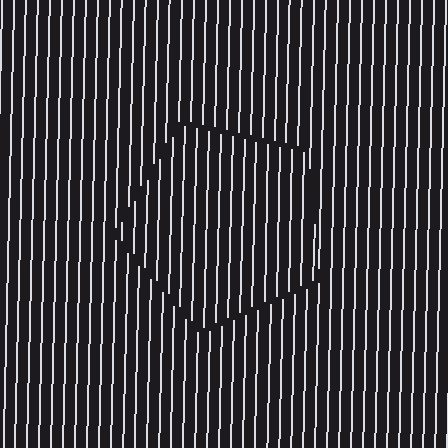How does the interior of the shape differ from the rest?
The interior of the shape contains the same grating, shifted by half a period — the contour is defined by the phase discontinuity where line-ends from the inner and outer gratings abut.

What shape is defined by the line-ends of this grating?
An illusory pentagon. The interior of the shape contains the same grating, shifted by half a period — the contour is defined by the phase discontinuity where line-ends from the inner and outer gratings abut.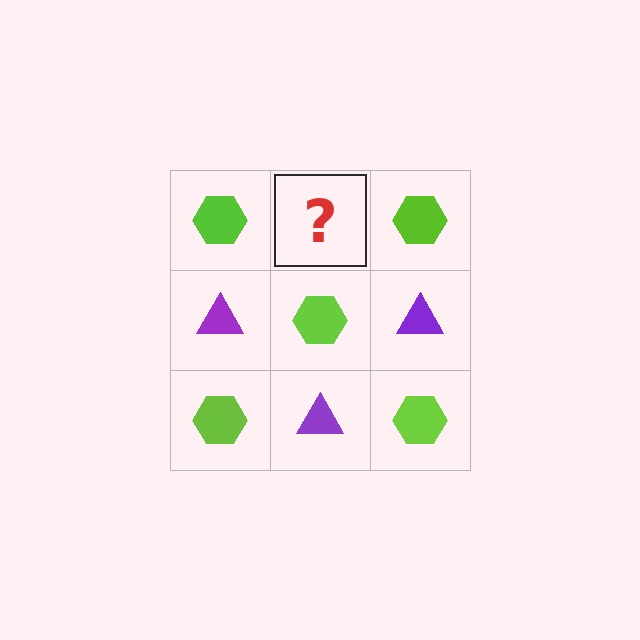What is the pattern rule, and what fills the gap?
The rule is that it alternates lime hexagon and purple triangle in a checkerboard pattern. The gap should be filled with a purple triangle.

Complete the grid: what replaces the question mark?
The question mark should be replaced with a purple triangle.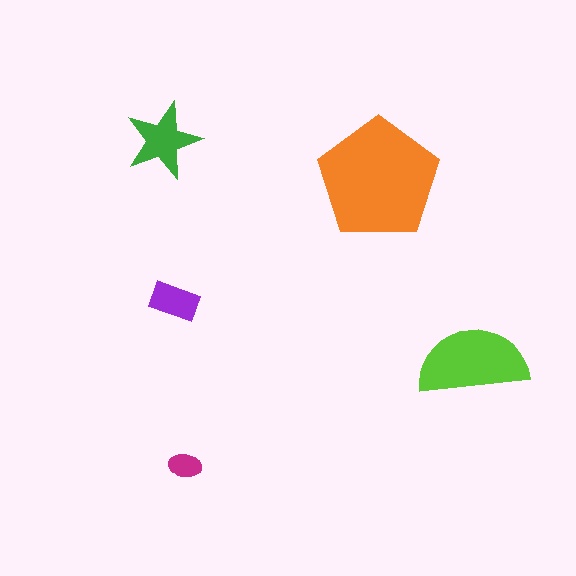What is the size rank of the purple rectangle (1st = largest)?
4th.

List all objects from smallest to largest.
The magenta ellipse, the purple rectangle, the green star, the lime semicircle, the orange pentagon.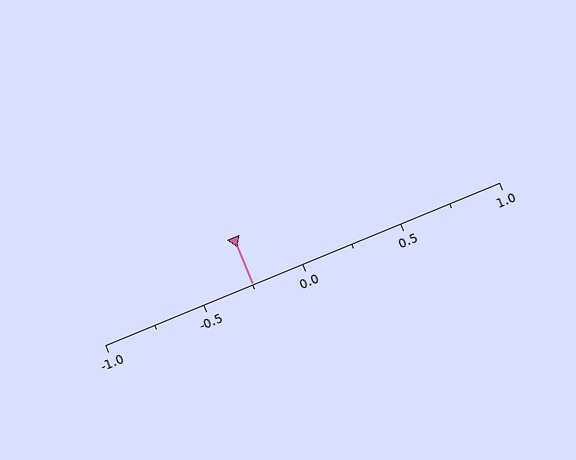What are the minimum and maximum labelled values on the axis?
The axis runs from -1.0 to 1.0.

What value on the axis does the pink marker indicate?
The marker indicates approximately -0.25.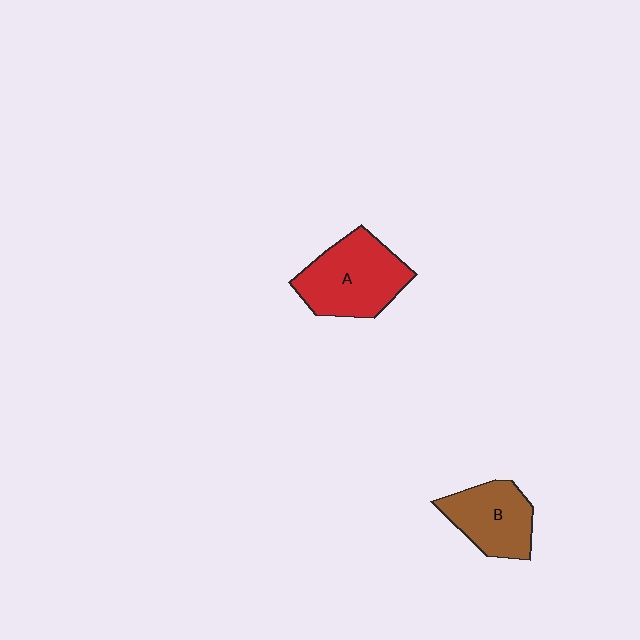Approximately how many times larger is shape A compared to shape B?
Approximately 1.3 times.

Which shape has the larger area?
Shape A (red).